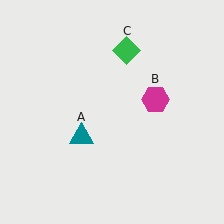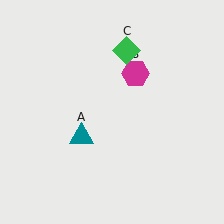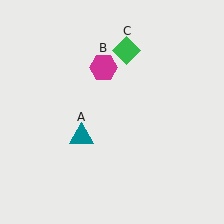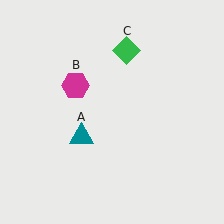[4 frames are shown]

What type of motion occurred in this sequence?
The magenta hexagon (object B) rotated counterclockwise around the center of the scene.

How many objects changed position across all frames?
1 object changed position: magenta hexagon (object B).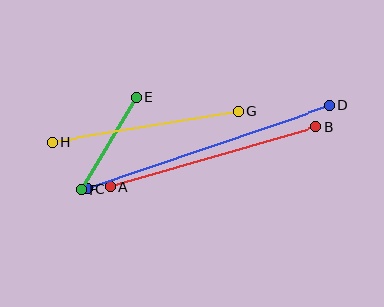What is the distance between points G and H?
The distance is approximately 188 pixels.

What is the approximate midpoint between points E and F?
The midpoint is at approximately (109, 144) pixels.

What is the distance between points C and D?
The distance is approximately 256 pixels.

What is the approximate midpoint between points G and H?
The midpoint is at approximately (145, 126) pixels.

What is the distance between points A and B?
The distance is approximately 214 pixels.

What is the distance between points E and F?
The distance is approximately 108 pixels.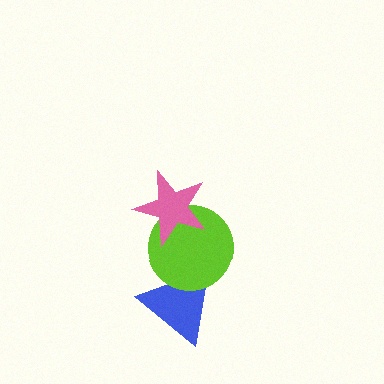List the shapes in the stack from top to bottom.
From top to bottom: the pink star, the lime circle, the blue triangle.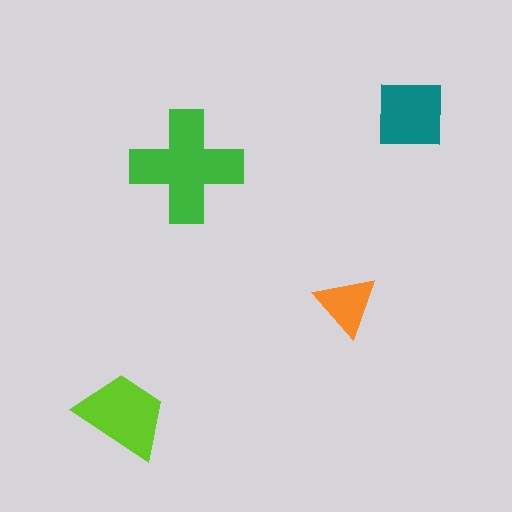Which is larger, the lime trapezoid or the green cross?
The green cross.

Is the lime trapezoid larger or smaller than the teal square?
Larger.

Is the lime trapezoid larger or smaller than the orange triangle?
Larger.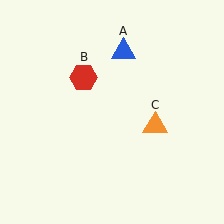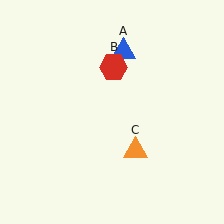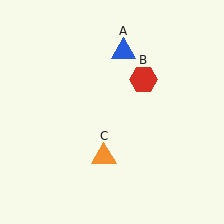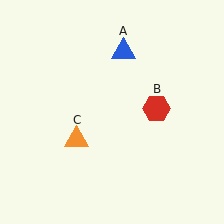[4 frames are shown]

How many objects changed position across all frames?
2 objects changed position: red hexagon (object B), orange triangle (object C).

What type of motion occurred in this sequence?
The red hexagon (object B), orange triangle (object C) rotated clockwise around the center of the scene.